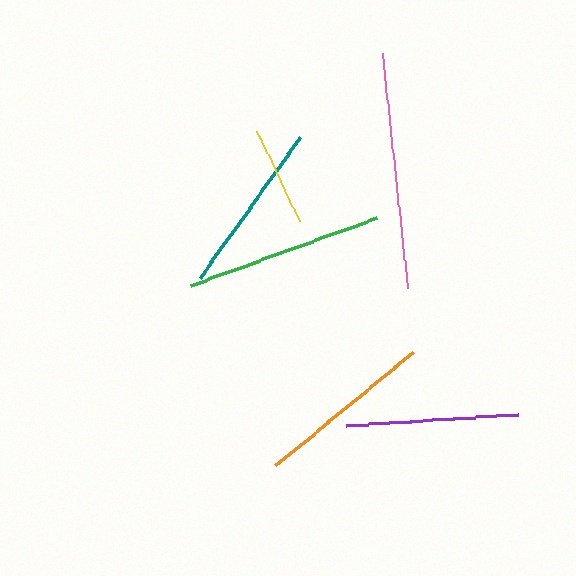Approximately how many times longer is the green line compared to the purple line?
The green line is approximately 1.1 times the length of the purple line.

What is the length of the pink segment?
The pink segment is approximately 236 pixels long.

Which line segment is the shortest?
The yellow line is the shortest at approximately 100 pixels.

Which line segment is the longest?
The pink line is the longest at approximately 236 pixels.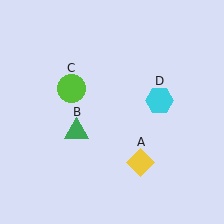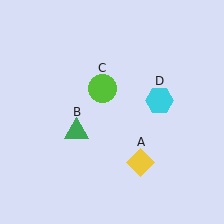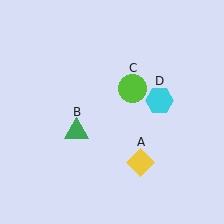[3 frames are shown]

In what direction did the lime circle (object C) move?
The lime circle (object C) moved right.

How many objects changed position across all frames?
1 object changed position: lime circle (object C).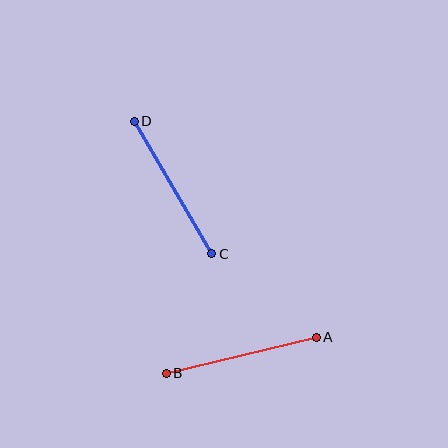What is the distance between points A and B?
The distance is approximately 154 pixels.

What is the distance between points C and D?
The distance is approximately 153 pixels.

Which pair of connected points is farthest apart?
Points A and B are farthest apart.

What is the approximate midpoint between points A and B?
The midpoint is at approximately (241, 355) pixels.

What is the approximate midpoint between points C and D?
The midpoint is at approximately (173, 188) pixels.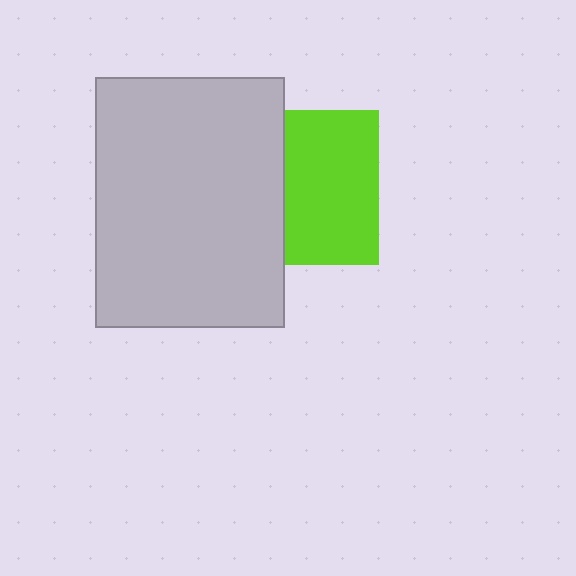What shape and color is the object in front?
The object in front is a light gray rectangle.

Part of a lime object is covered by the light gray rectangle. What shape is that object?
It is a square.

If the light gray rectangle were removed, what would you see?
You would see the complete lime square.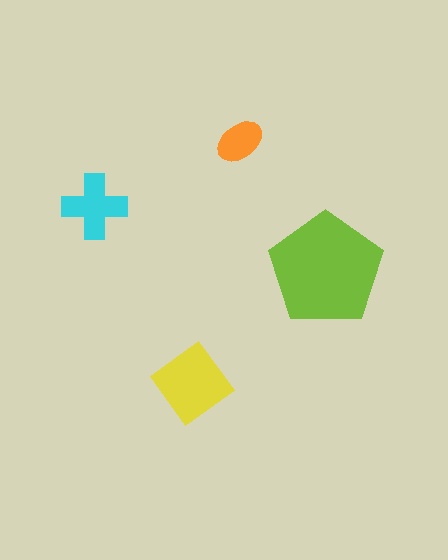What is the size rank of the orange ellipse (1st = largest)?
4th.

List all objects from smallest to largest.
The orange ellipse, the cyan cross, the yellow diamond, the lime pentagon.